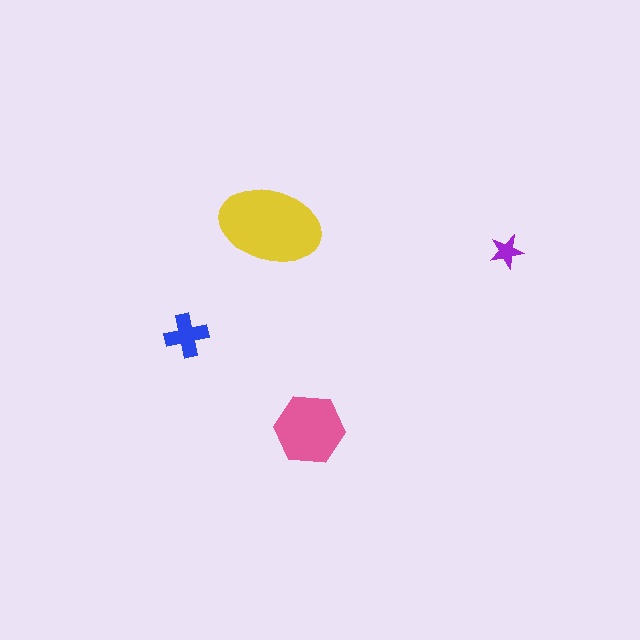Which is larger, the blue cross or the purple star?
The blue cross.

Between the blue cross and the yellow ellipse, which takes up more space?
The yellow ellipse.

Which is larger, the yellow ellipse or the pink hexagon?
The yellow ellipse.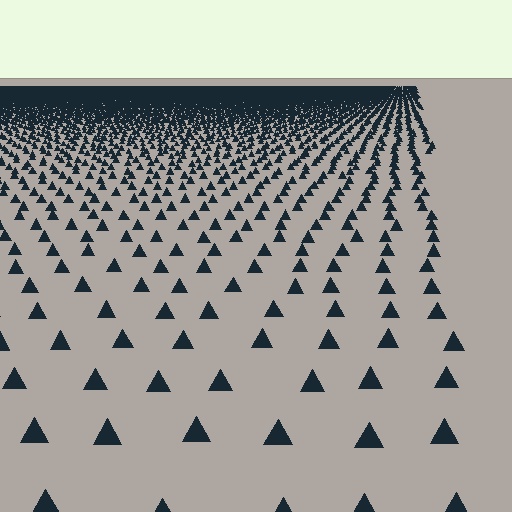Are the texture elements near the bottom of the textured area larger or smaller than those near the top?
Larger. Near the bottom, elements are closer to the viewer and appear at a bigger on-screen size.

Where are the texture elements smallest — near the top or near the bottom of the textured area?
Near the top.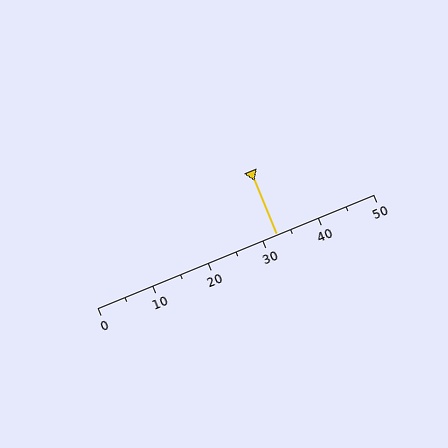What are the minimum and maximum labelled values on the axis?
The axis runs from 0 to 50.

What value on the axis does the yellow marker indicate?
The marker indicates approximately 32.5.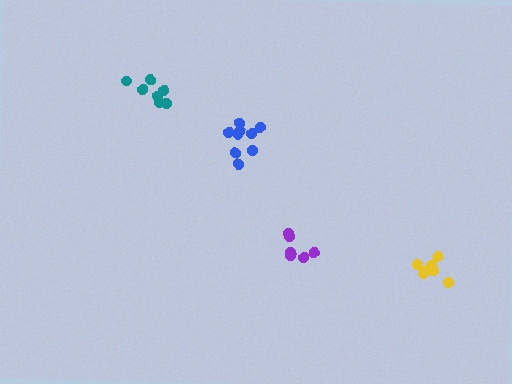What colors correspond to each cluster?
The clusters are colored: blue, yellow, teal, purple.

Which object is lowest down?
The yellow cluster is bottommost.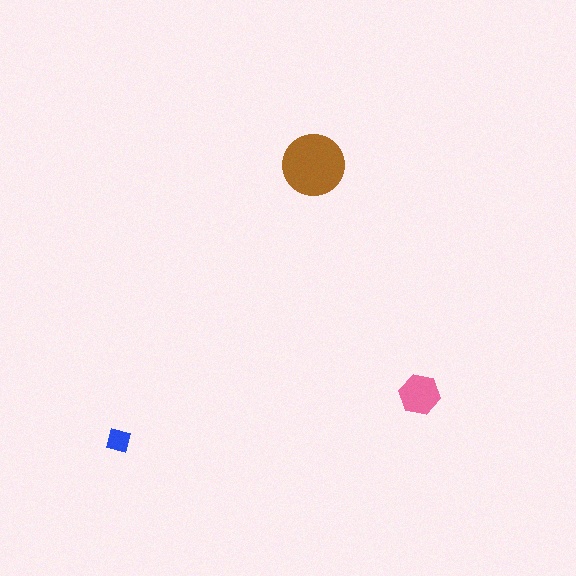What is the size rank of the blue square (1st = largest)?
3rd.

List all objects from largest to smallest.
The brown circle, the pink hexagon, the blue square.